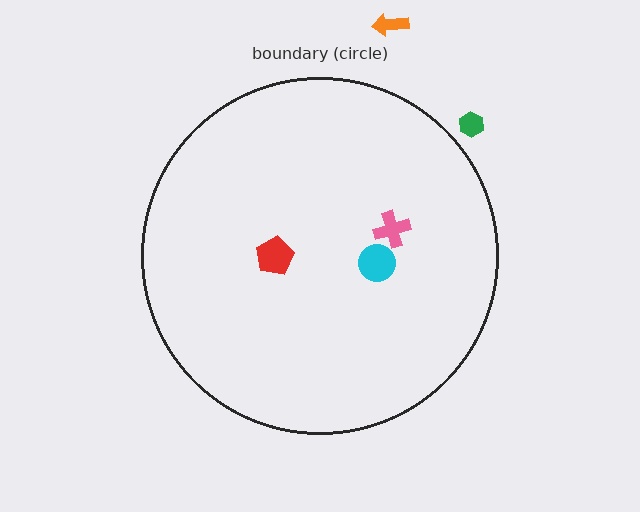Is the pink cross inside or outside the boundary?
Inside.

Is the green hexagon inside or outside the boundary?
Outside.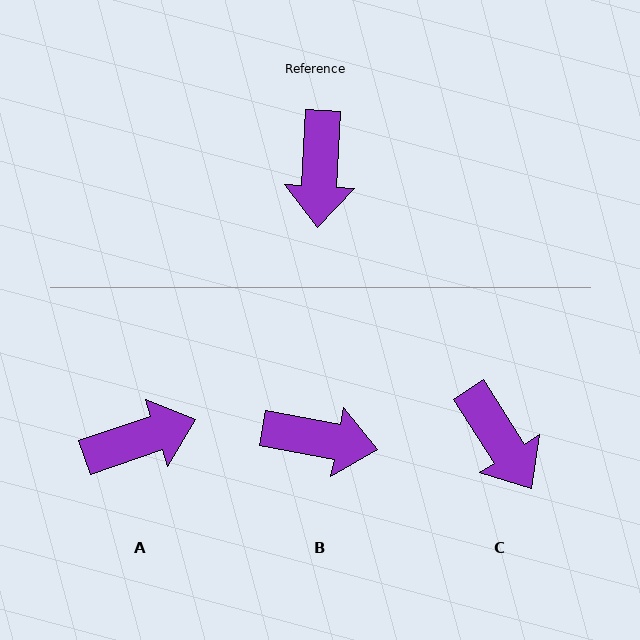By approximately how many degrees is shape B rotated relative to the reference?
Approximately 82 degrees counter-clockwise.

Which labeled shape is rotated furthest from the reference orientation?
A, about 111 degrees away.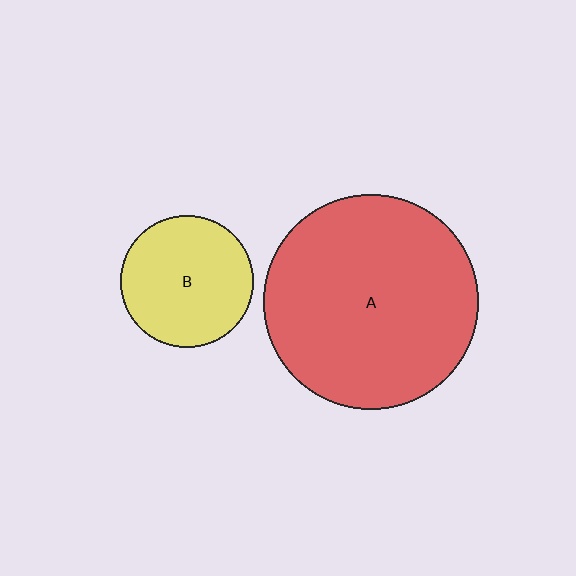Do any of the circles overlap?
No, none of the circles overlap.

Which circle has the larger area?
Circle A (red).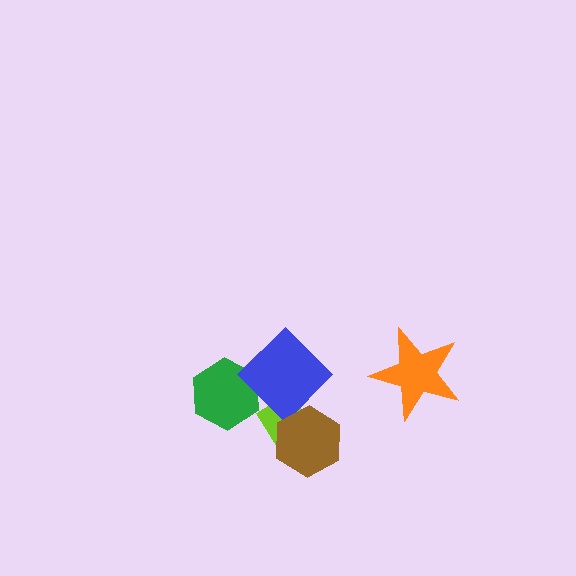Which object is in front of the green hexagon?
The blue diamond is in front of the green hexagon.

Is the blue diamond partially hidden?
Yes, it is partially covered by another shape.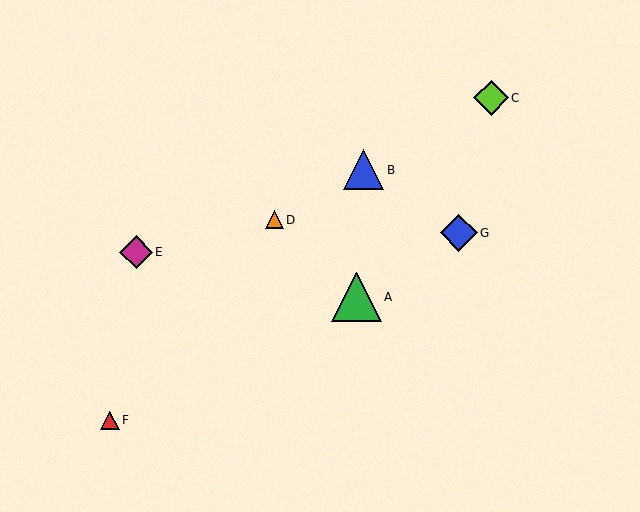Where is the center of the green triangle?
The center of the green triangle is at (356, 297).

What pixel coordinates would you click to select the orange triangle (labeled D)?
Click at (275, 220) to select the orange triangle D.